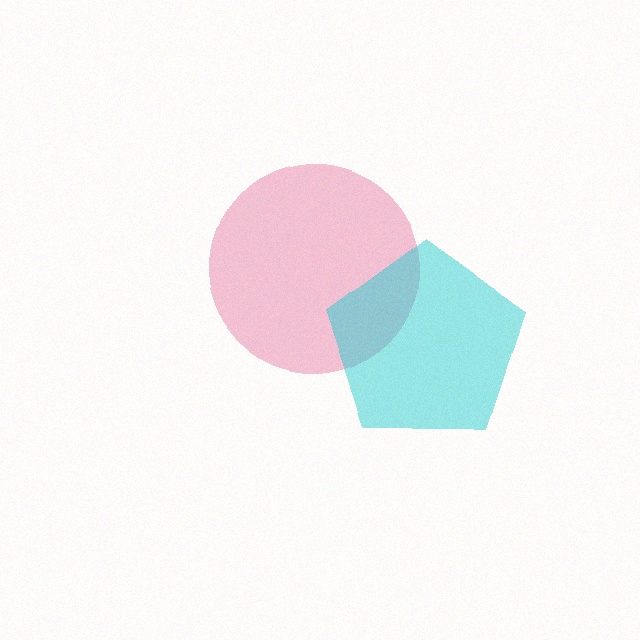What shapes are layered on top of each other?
The layered shapes are: a pink circle, a cyan pentagon.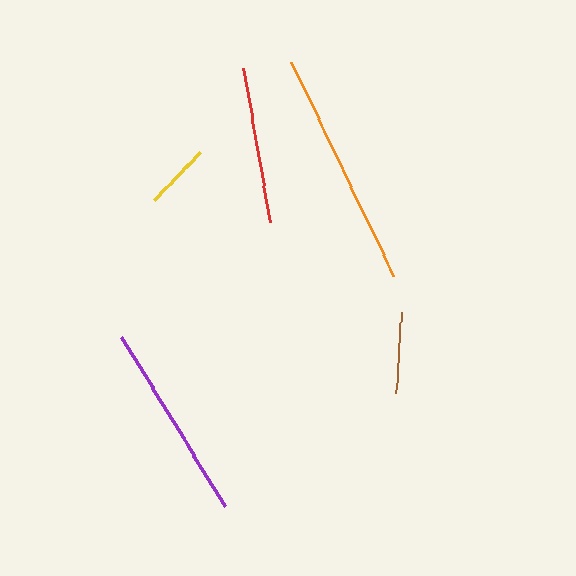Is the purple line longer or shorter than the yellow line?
The purple line is longer than the yellow line.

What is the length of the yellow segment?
The yellow segment is approximately 66 pixels long.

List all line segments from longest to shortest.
From longest to shortest: orange, purple, red, brown, yellow.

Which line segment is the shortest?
The yellow line is the shortest at approximately 66 pixels.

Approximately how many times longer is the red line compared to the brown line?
The red line is approximately 1.9 times the length of the brown line.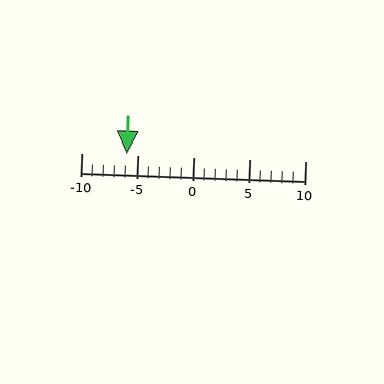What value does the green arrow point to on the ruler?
The green arrow points to approximately -6.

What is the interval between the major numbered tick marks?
The major tick marks are spaced 5 units apart.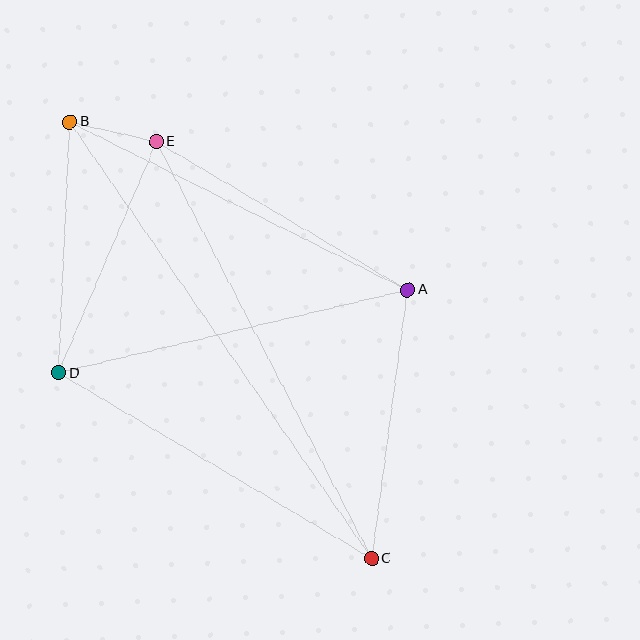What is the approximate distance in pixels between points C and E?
The distance between C and E is approximately 469 pixels.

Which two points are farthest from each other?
Points B and C are farthest from each other.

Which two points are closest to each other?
Points B and E are closest to each other.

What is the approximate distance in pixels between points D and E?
The distance between D and E is approximately 251 pixels.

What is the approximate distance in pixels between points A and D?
The distance between A and D is approximately 359 pixels.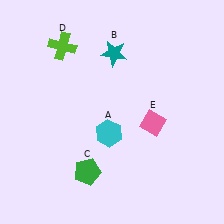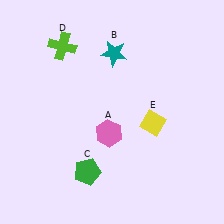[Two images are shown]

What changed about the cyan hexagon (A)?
In Image 1, A is cyan. In Image 2, it changed to pink.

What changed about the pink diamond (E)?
In Image 1, E is pink. In Image 2, it changed to yellow.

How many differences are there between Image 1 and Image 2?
There are 2 differences between the two images.